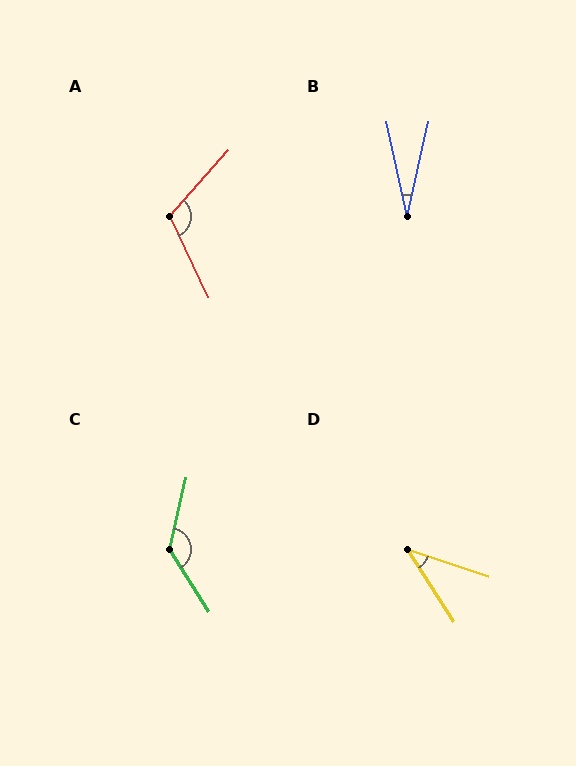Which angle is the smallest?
B, at approximately 25 degrees.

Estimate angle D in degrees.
Approximately 39 degrees.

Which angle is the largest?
C, at approximately 135 degrees.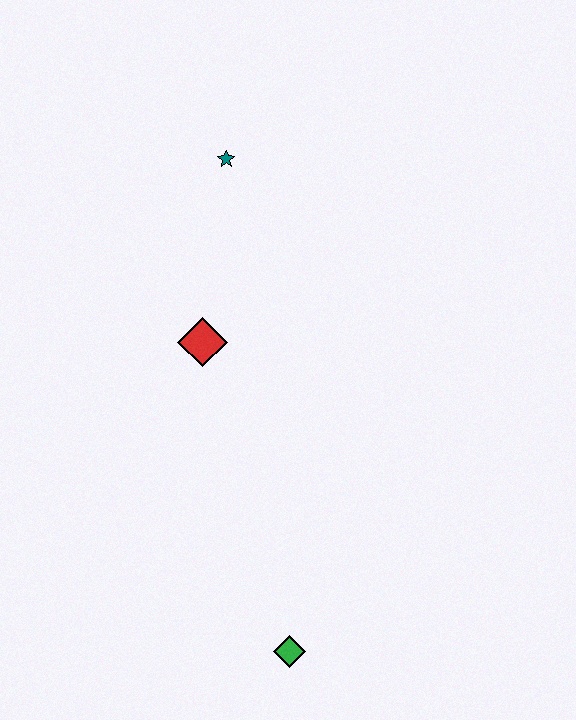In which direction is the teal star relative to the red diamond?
The teal star is above the red diamond.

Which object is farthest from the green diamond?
The teal star is farthest from the green diamond.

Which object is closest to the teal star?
The red diamond is closest to the teal star.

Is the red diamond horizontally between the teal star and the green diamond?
No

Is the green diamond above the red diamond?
No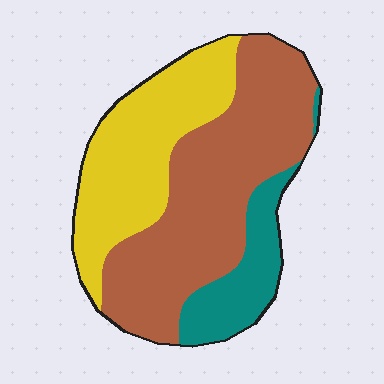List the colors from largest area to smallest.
From largest to smallest: brown, yellow, teal.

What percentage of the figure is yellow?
Yellow takes up about one third (1/3) of the figure.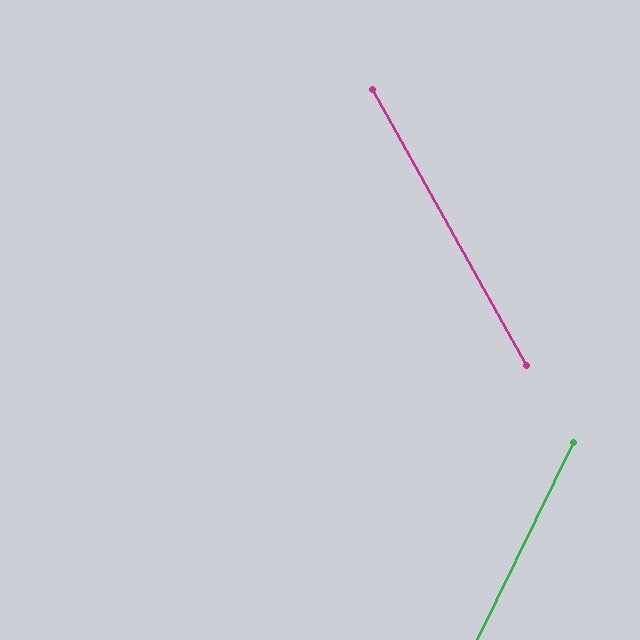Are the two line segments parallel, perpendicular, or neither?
Neither parallel nor perpendicular — they differ by about 55°.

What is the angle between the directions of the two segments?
Approximately 55 degrees.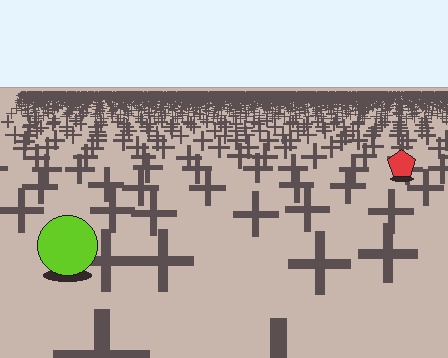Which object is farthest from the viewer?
The red pentagon is farthest from the viewer. It appears smaller and the ground texture around it is denser.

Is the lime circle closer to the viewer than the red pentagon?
Yes. The lime circle is closer — you can tell from the texture gradient: the ground texture is coarser near it.